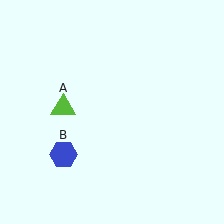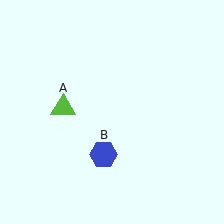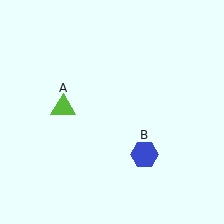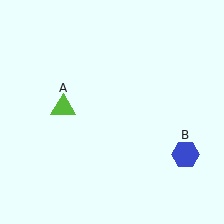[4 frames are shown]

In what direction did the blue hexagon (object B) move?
The blue hexagon (object B) moved right.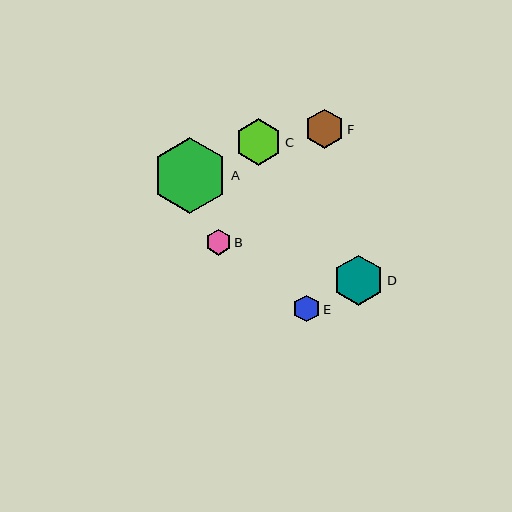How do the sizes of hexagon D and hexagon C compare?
Hexagon D and hexagon C are approximately the same size.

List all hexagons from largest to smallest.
From largest to smallest: A, D, C, F, E, B.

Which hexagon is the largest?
Hexagon A is the largest with a size of approximately 75 pixels.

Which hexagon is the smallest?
Hexagon B is the smallest with a size of approximately 26 pixels.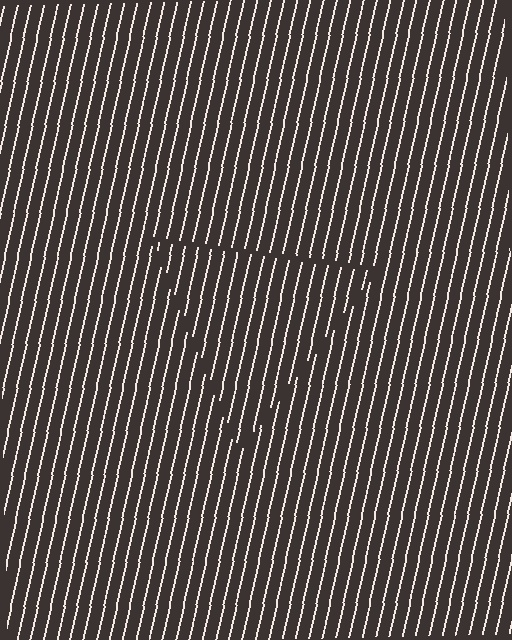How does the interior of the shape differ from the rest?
The interior of the shape contains the same grating, shifted by half a period — the contour is defined by the phase discontinuity where line-ends from the inner and outer gratings abut.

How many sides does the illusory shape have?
3 sides — the line-ends trace a triangle.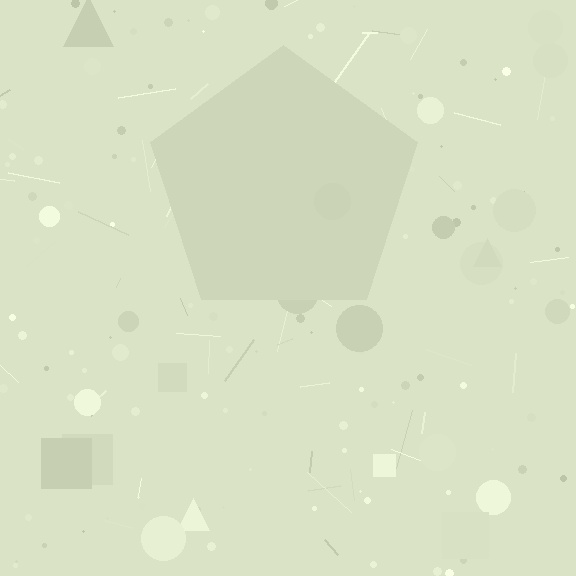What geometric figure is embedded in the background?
A pentagon is embedded in the background.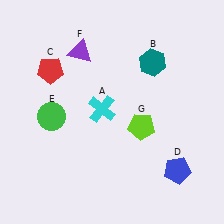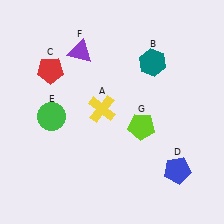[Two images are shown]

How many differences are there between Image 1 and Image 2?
There is 1 difference between the two images.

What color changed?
The cross (A) changed from cyan in Image 1 to yellow in Image 2.